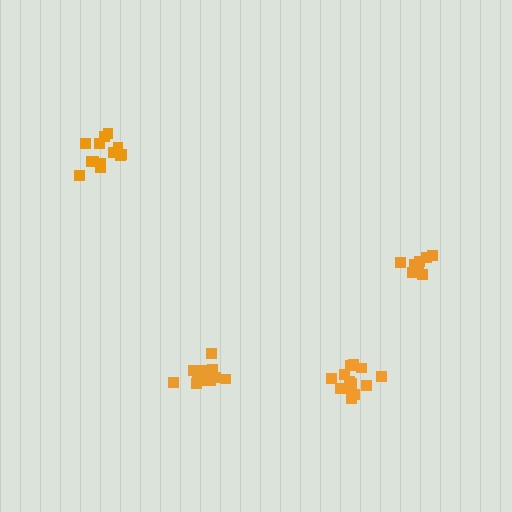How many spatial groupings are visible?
There are 4 spatial groupings.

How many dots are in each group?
Group 1: 13 dots, Group 2: 12 dots, Group 3: 13 dots, Group 4: 10 dots (48 total).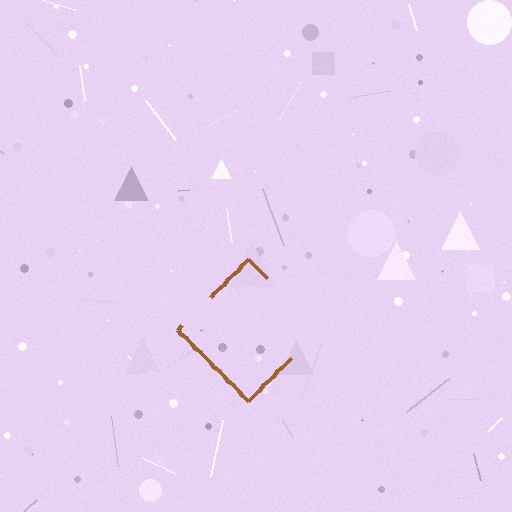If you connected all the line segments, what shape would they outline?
They would outline a diamond.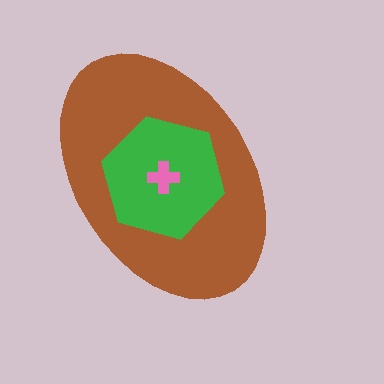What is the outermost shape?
The brown ellipse.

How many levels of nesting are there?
3.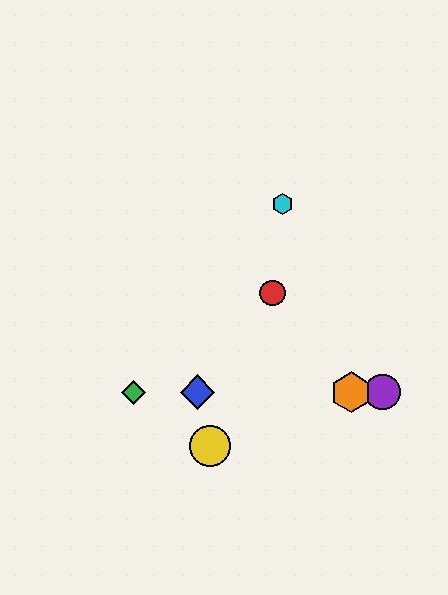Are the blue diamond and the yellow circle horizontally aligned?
No, the blue diamond is at y≈392 and the yellow circle is at y≈446.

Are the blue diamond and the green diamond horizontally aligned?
Yes, both are at y≈392.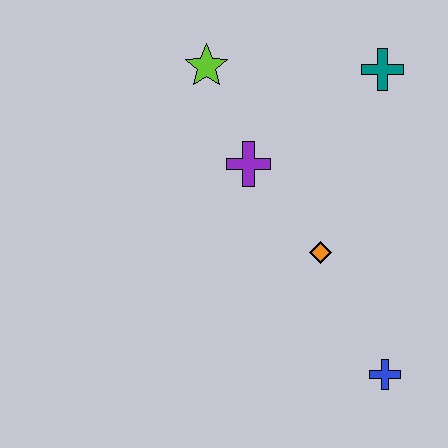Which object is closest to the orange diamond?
The purple cross is closest to the orange diamond.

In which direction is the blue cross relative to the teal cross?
The blue cross is below the teal cross.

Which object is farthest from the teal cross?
The blue cross is farthest from the teal cross.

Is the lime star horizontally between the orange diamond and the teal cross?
No